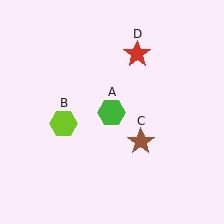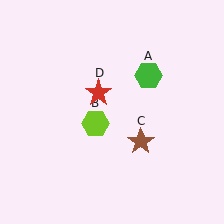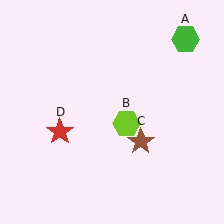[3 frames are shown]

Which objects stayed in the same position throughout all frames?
Brown star (object C) remained stationary.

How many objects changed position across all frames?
3 objects changed position: green hexagon (object A), lime hexagon (object B), red star (object D).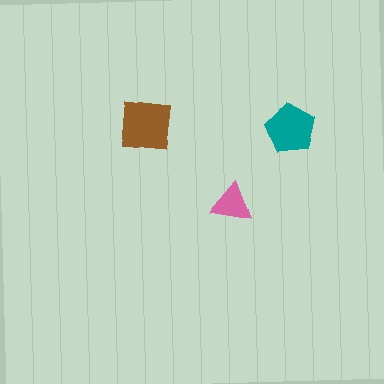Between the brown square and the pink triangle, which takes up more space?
The brown square.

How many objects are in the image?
There are 3 objects in the image.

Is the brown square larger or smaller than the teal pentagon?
Larger.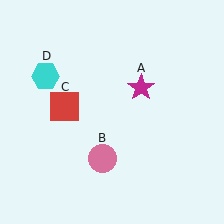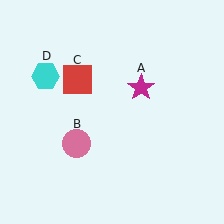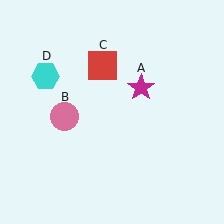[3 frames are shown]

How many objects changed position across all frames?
2 objects changed position: pink circle (object B), red square (object C).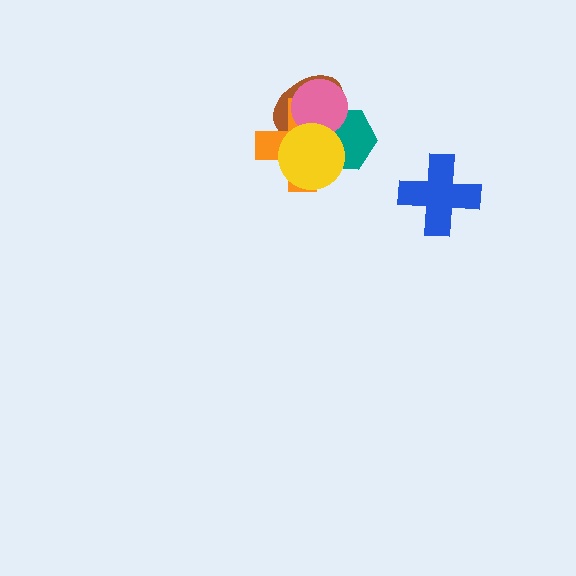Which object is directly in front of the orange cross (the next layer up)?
The teal hexagon is directly in front of the orange cross.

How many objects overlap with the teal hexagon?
4 objects overlap with the teal hexagon.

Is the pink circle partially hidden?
Yes, it is partially covered by another shape.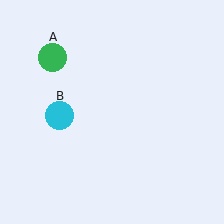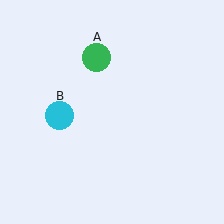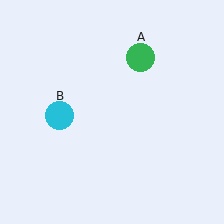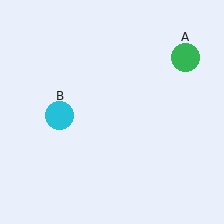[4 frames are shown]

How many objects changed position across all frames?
1 object changed position: green circle (object A).